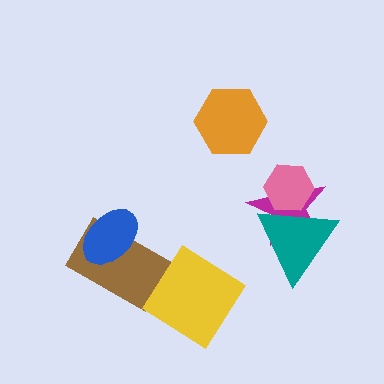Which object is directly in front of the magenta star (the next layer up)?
The pink hexagon is directly in front of the magenta star.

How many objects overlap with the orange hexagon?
0 objects overlap with the orange hexagon.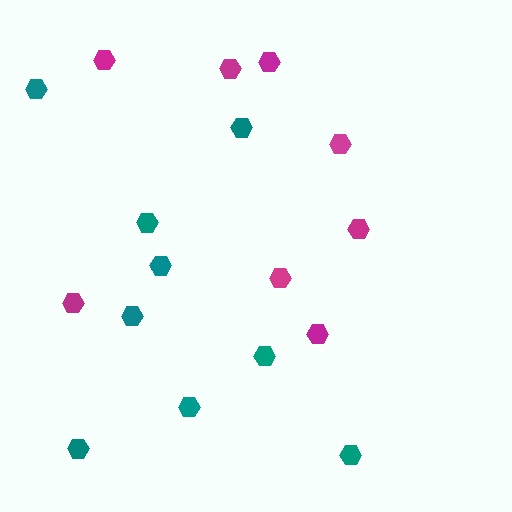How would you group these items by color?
There are 2 groups: one group of teal hexagons (9) and one group of magenta hexagons (8).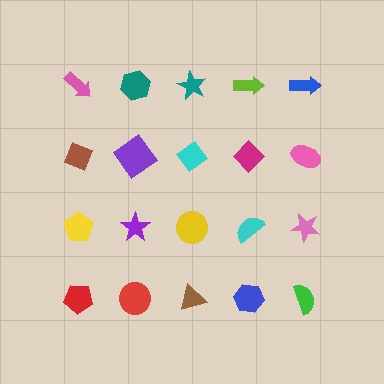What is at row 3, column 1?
A yellow pentagon.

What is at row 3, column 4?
A cyan semicircle.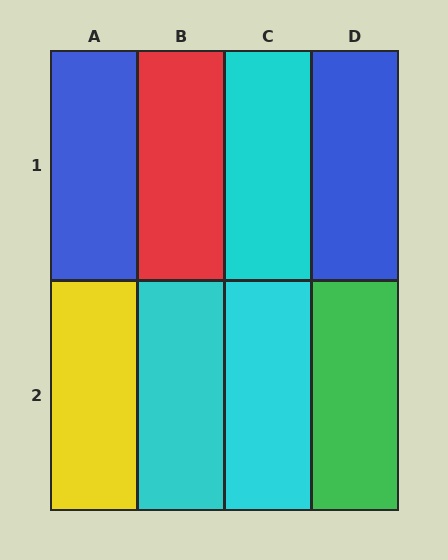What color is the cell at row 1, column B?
Red.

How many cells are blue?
2 cells are blue.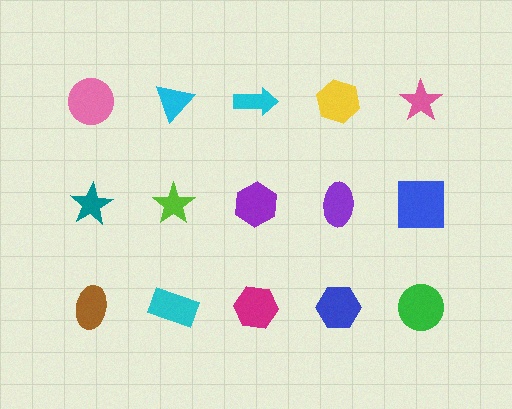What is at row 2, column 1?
A teal star.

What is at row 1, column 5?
A pink star.